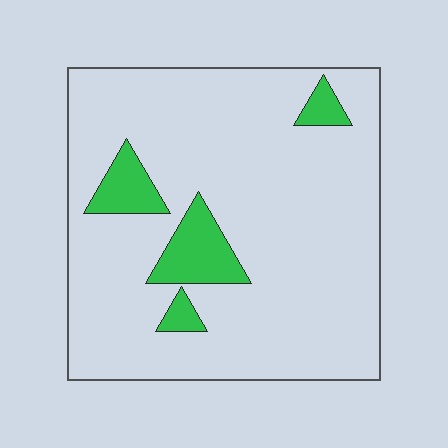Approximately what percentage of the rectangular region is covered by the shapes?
Approximately 10%.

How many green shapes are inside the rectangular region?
4.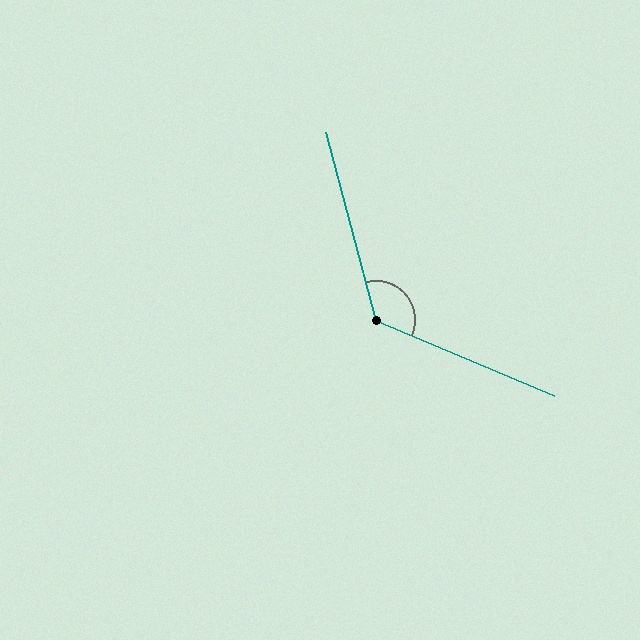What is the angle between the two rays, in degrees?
Approximately 128 degrees.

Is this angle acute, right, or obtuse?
It is obtuse.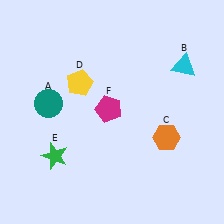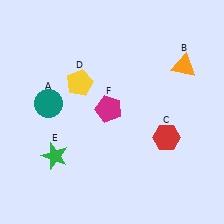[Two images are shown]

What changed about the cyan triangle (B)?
In Image 1, B is cyan. In Image 2, it changed to orange.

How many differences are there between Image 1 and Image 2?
There are 2 differences between the two images.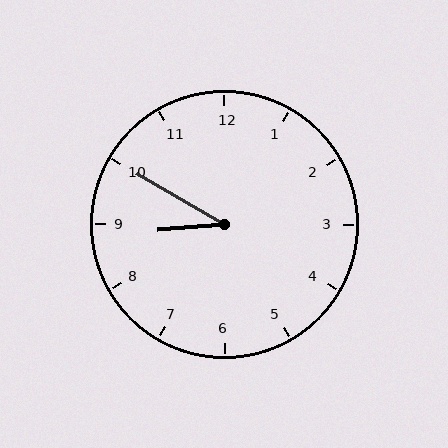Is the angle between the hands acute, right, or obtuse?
It is acute.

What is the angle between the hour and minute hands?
Approximately 35 degrees.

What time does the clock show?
8:50.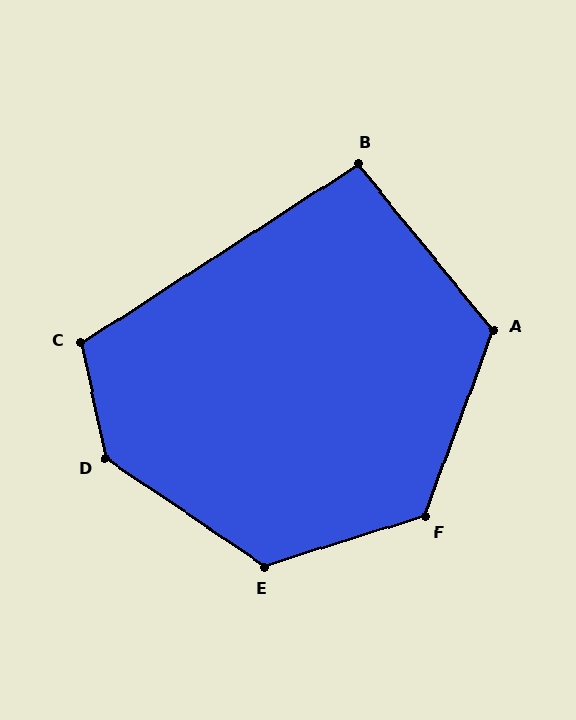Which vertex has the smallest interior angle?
B, at approximately 97 degrees.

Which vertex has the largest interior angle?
D, at approximately 136 degrees.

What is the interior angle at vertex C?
Approximately 111 degrees (obtuse).